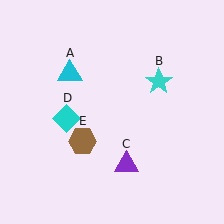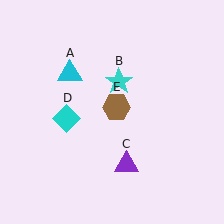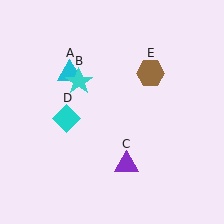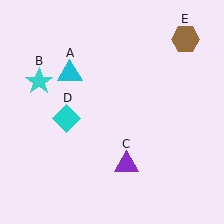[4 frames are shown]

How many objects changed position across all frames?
2 objects changed position: cyan star (object B), brown hexagon (object E).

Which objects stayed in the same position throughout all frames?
Cyan triangle (object A) and purple triangle (object C) and cyan diamond (object D) remained stationary.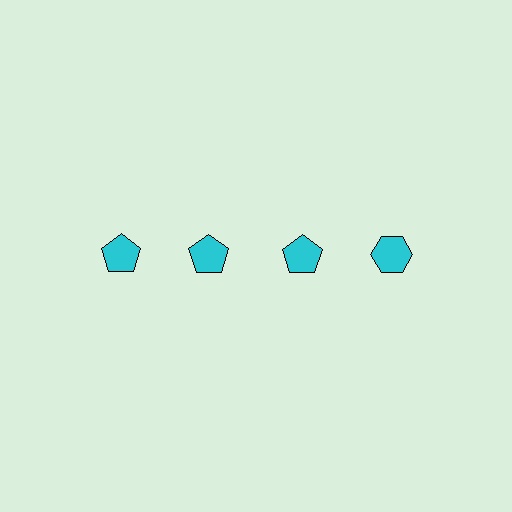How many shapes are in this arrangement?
There are 4 shapes arranged in a grid pattern.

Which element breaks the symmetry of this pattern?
The cyan hexagon in the top row, second from right column breaks the symmetry. All other shapes are cyan pentagons.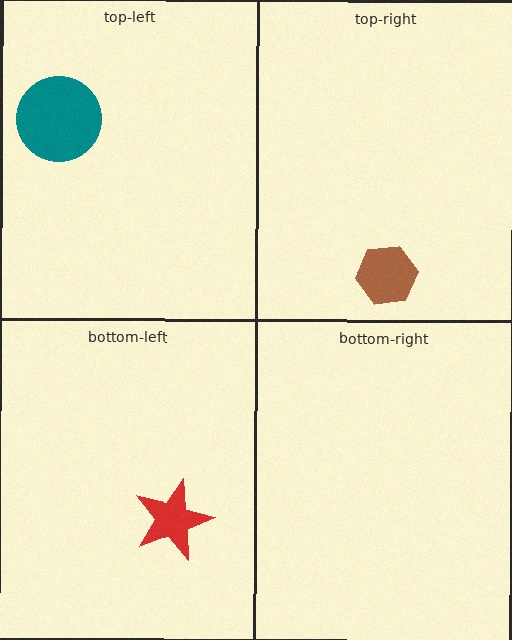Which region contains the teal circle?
The top-left region.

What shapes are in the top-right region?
The brown hexagon.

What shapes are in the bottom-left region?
The red star.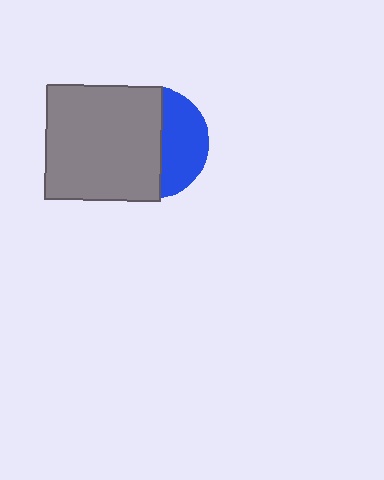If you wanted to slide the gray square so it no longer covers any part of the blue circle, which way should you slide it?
Slide it left — that is the most direct way to separate the two shapes.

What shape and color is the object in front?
The object in front is a gray square.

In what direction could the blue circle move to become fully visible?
The blue circle could move right. That would shift it out from behind the gray square entirely.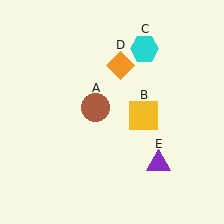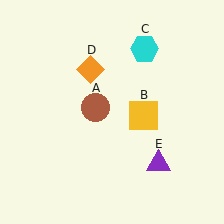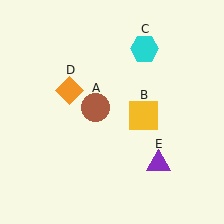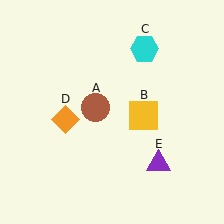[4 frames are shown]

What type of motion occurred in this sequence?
The orange diamond (object D) rotated counterclockwise around the center of the scene.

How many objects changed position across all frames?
1 object changed position: orange diamond (object D).